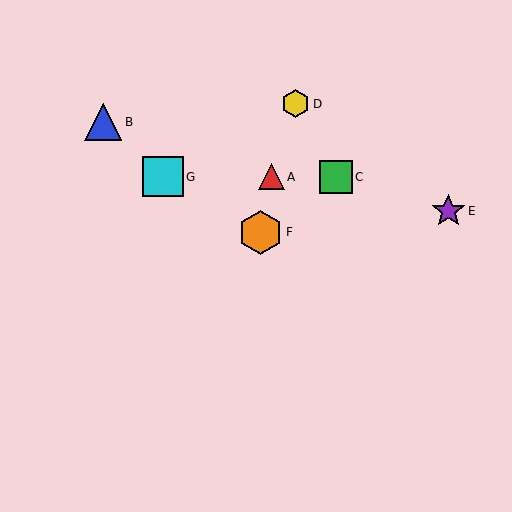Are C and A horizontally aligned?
Yes, both are at y≈177.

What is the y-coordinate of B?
Object B is at y≈122.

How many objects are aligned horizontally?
3 objects (A, C, G) are aligned horizontally.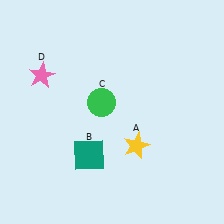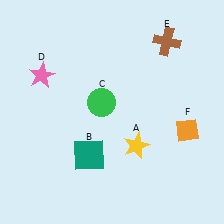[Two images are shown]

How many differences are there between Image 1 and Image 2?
There are 2 differences between the two images.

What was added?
A brown cross (E), an orange diamond (F) were added in Image 2.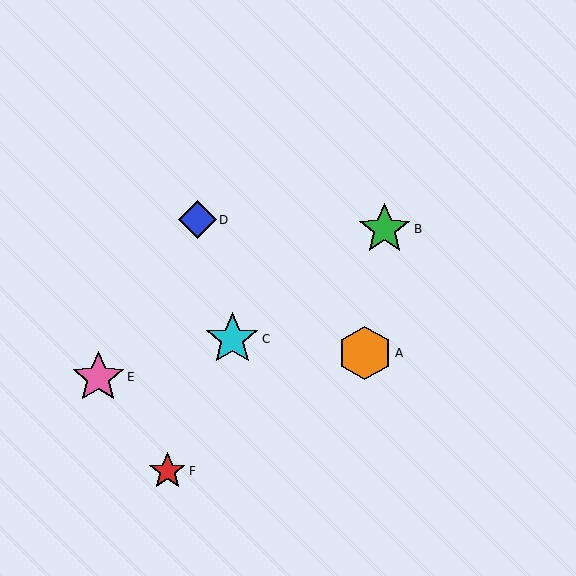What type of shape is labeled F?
Shape F is a red star.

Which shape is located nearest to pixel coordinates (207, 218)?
The blue diamond (labeled D) at (197, 220) is nearest to that location.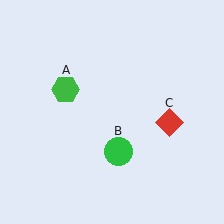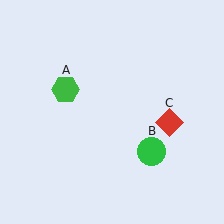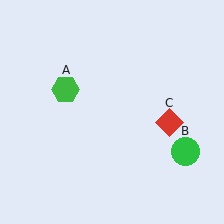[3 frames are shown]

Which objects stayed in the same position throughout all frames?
Green hexagon (object A) and red diamond (object C) remained stationary.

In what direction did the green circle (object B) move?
The green circle (object B) moved right.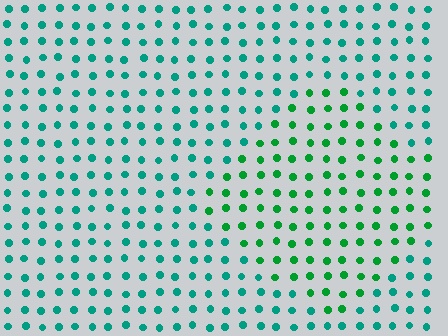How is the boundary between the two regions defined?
The boundary is defined purely by a slight shift in hue (about 33 degrees). Spacing, size, and orientation are identical on both sides.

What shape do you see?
I see a diamond.